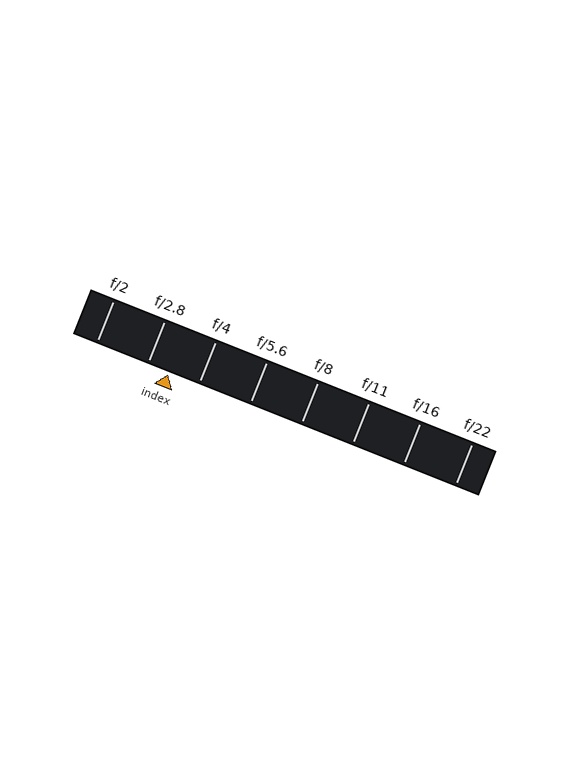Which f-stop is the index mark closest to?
The index mark is closest to f/2.8.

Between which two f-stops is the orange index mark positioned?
The index mark is between f/2.8 and f/4.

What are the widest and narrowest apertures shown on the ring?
The widest aperture shown is f/2 and the narrowest is f/22.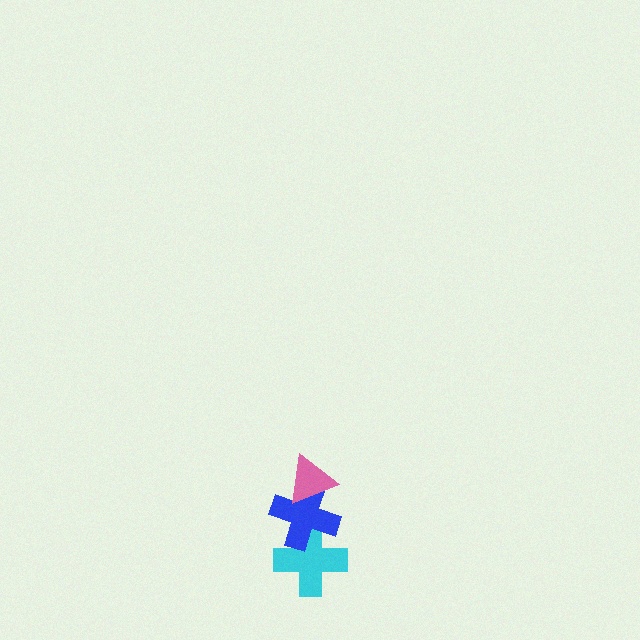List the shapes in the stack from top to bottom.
From top to bottom: the pink triangle, the blue cross, the cyan cross.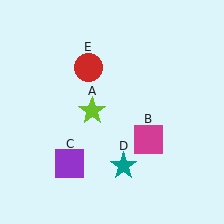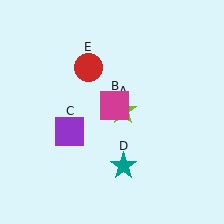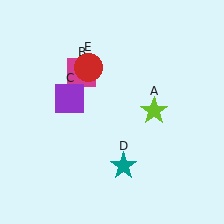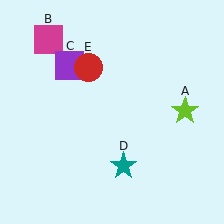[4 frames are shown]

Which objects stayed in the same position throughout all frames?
Teal star (object D) and red circle (object E) remained stationary.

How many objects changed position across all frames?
3 objects changed position: lime star (object A), magenta square (object B), purple square (object C).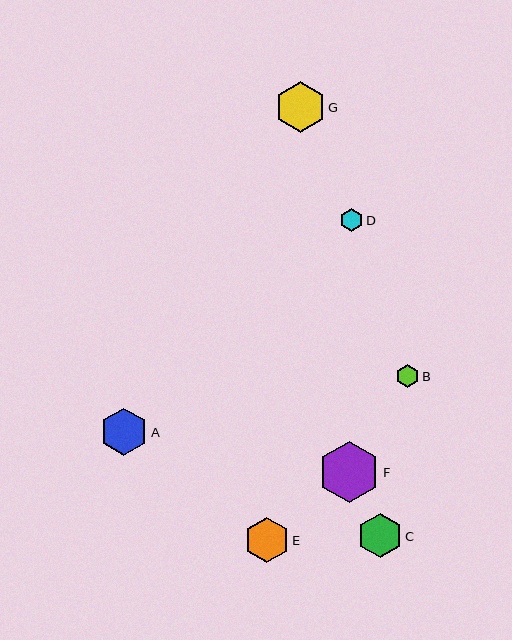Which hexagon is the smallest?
Hexagon D is the smallest with a size of approximately 23 pixels.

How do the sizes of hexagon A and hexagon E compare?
Hexagon A and hexagon E are approximately the same size.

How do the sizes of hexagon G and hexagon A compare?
Hexagon G and hexagon A are approximately the same size.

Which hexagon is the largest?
Hexagon F is the largest with a size of approximately 61 pixels.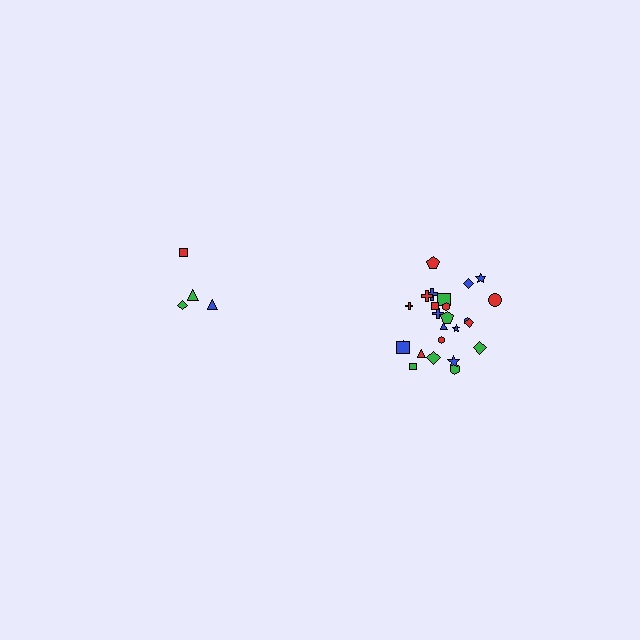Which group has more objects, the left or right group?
The right group.